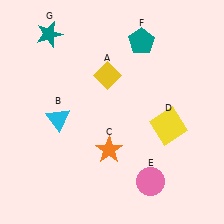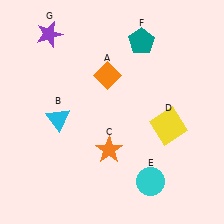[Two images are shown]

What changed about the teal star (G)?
In Image 1, G is teal. In Image 2, it changed to purple.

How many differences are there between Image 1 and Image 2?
There are 3 differences between the two images.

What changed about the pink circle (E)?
In Image 1, E is pink. In Image 2, it changed to cyan.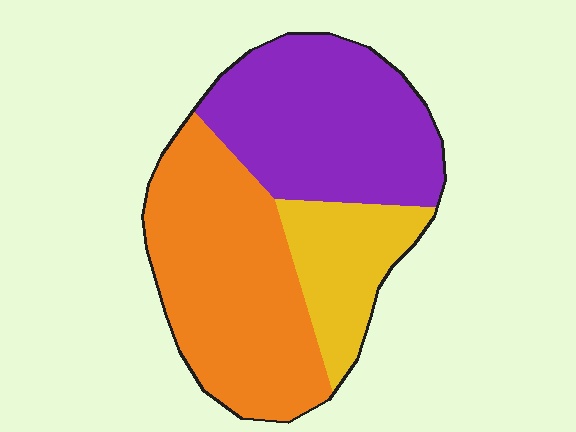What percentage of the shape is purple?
Purple takes up about three eighths (3/8) of the shape.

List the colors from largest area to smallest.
From largest to smallest: orange, purple, yellow.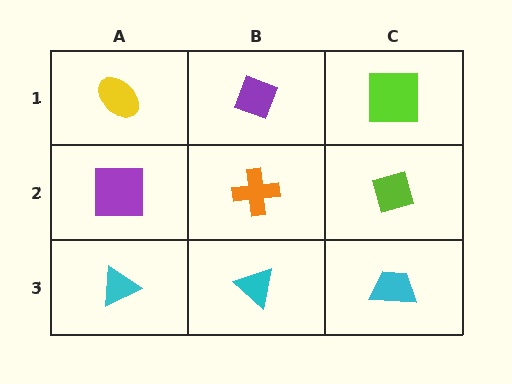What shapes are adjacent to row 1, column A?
A purple square (row 2, column A), a purple diamond (row 1, column B).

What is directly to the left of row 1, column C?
A purple diamond.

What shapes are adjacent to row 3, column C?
A lime diamond (row 2, column C), a cyan triangle (row 3, column B).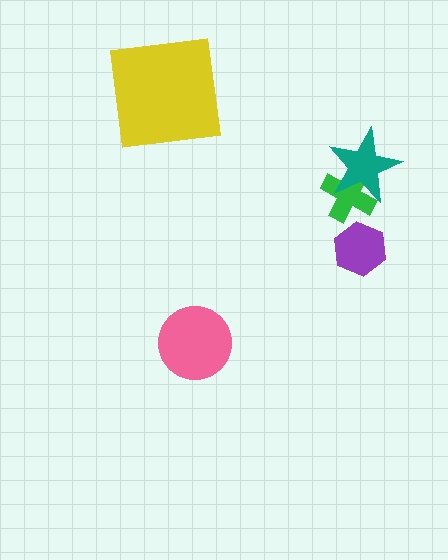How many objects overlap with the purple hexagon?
0 objects overlap with the purple hexagon.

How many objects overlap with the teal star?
1 object overlaps with the teal star.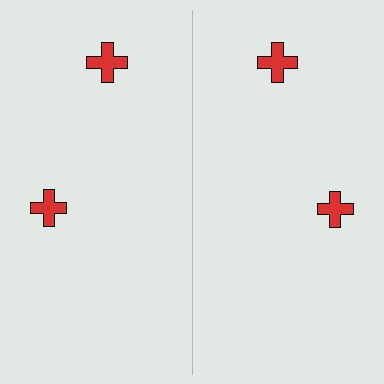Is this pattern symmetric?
Yes, this pattern has bilateral (reflection) symmetry.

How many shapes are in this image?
There are 4 shapes in this image.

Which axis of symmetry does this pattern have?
The pattern has a vertical axis of symmetry running through the center of the image.